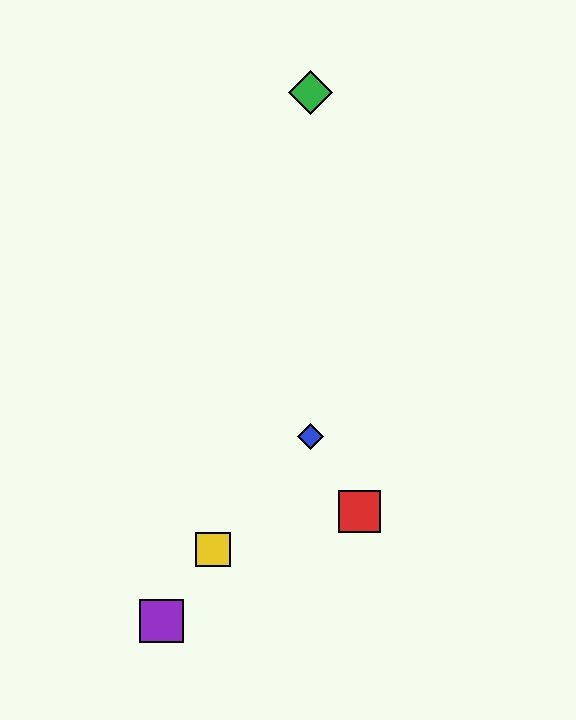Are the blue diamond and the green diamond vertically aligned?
Yes, both are at x≈311.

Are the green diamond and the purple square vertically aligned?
No, the green diamond is at x≈311 and the purple square is at x≈162.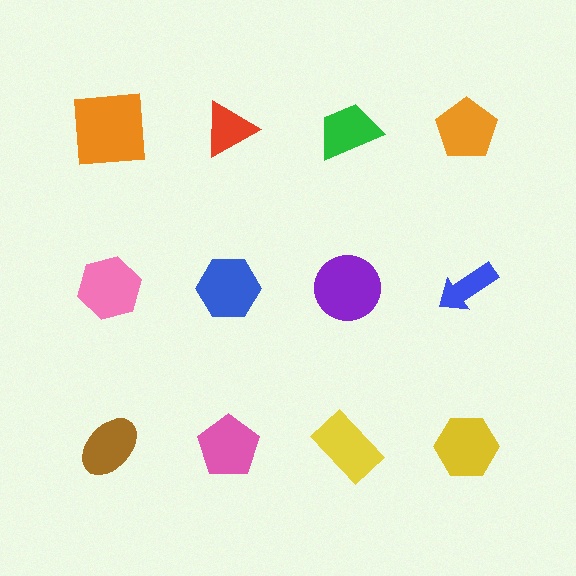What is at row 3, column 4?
A yellow hexagon.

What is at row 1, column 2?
A red triangle.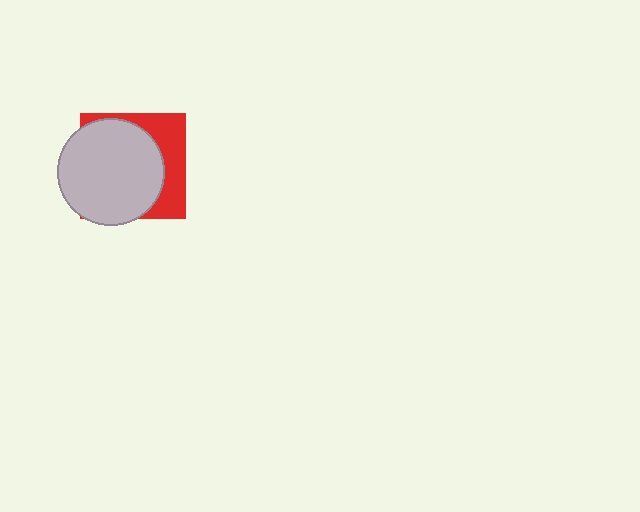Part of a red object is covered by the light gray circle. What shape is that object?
It is a square.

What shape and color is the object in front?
The object in front is a light gray circle.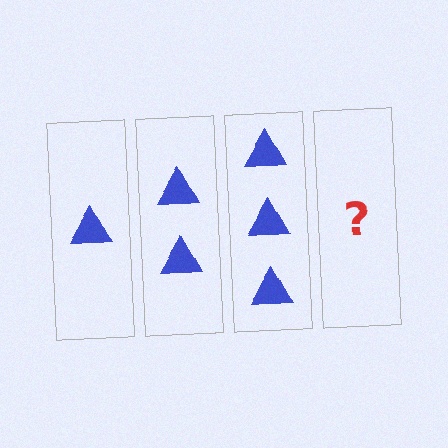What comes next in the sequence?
The next element should be 4 triangles.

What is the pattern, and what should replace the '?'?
The pattern is that each step adds one more triangle. The '?' should be 4 triangles.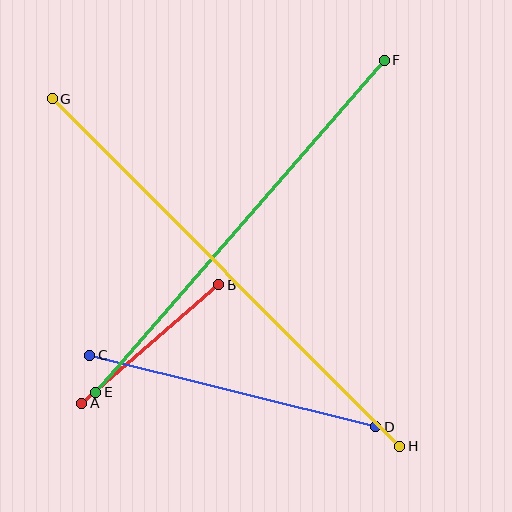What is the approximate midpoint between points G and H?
The midpoint is at approximately (226, 273) pixels.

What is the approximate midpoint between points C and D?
The midpoint is at approximately (233, 391) pixels.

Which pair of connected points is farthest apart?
Points G and H are farthest apart.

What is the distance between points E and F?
The distance is approximately 440 pixels.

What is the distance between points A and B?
The distance is approximately 181 pixels.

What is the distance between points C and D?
The distance is approximately 295 pixels.